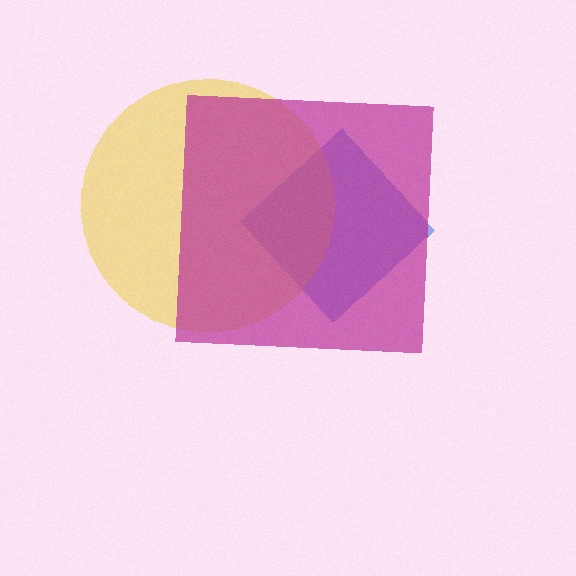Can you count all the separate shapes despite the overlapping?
Yes, there are 3 separate shapes.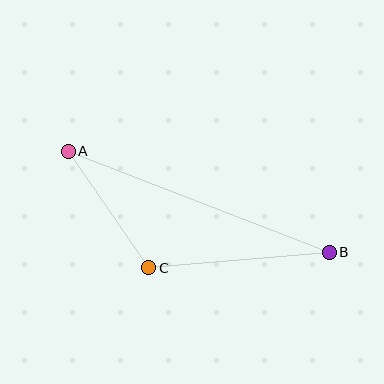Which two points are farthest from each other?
Points A and B are farthest from each other.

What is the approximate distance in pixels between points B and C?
The distance between B and C is approximately 181 pixels.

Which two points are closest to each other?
Points A and C are closest to each other.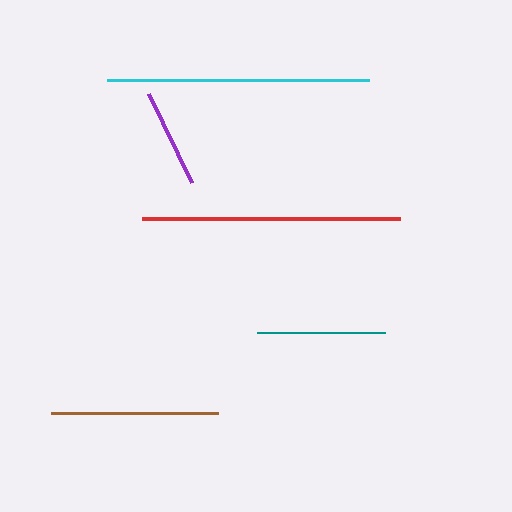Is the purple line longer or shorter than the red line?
The red line is longer than the purple line.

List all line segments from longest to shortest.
From longest to shortest: cyan, red, brown, teal, purple.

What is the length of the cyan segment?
The cyan segment is approximately 262 pixels long.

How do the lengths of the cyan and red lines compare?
The cyan and red lines are approximately the same length.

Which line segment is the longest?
The cyan line is the longest at approximately 262 pixels.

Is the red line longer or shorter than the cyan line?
The cyan line is longer than the red line.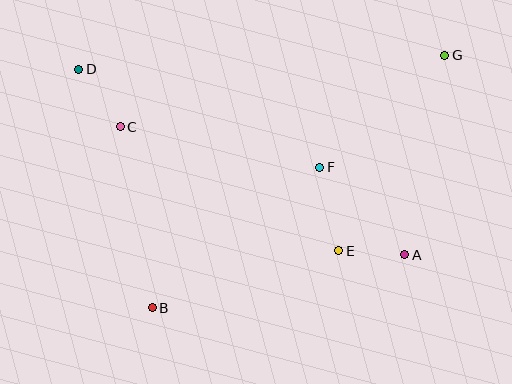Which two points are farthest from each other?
Points B and G are farthest from each other.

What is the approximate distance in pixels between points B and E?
The distance between B and E is approximately 195 pixels.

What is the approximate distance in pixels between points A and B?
The distance between A and B is approximately 258 pixels.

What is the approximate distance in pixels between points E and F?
The distance between E and F is approximately 86 pixels.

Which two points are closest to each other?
Points A and E are closest to each other.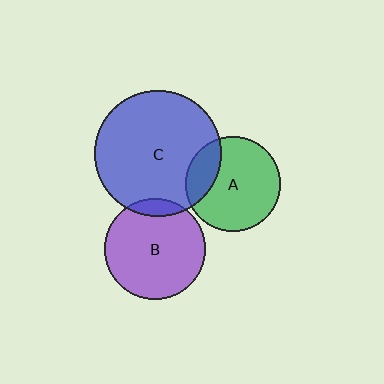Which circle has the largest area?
Circle C (blue).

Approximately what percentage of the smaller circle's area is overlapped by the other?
Approximately 10%.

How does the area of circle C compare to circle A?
Approximately 1.8 times.